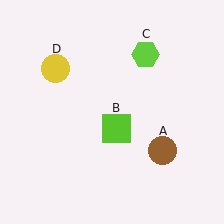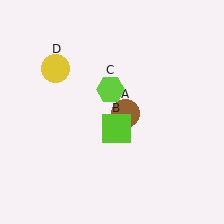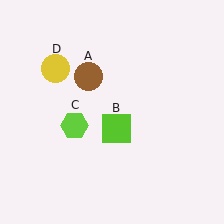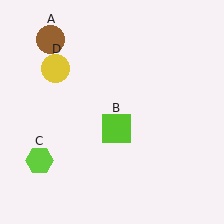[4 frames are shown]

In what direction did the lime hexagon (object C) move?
The lime hexagon (object C) moved down and to the left.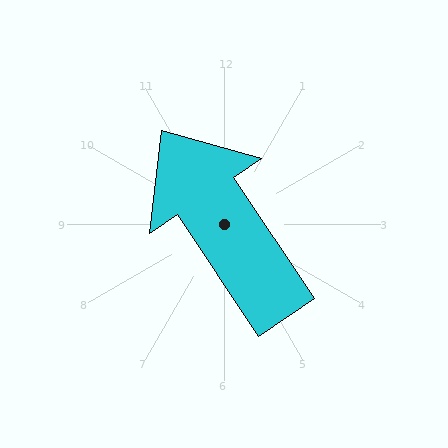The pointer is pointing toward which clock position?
Roughly 11 o'clock.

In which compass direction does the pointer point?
Northwest.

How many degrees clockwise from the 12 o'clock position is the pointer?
Approximately 326 degrees.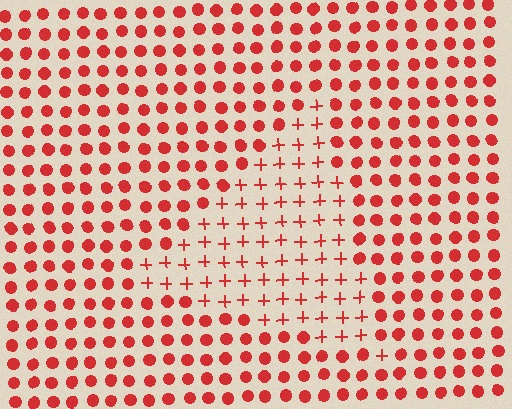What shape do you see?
I see a triangle.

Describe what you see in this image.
The image is filled with small red elements arranged in a uniform grid. A triangle-shaped region contains plus signs, while the surrounding area contains circles. The boundary is defined purely by the change in element shape.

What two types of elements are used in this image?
The image uses plus signs inside the triangle region and circles outside it.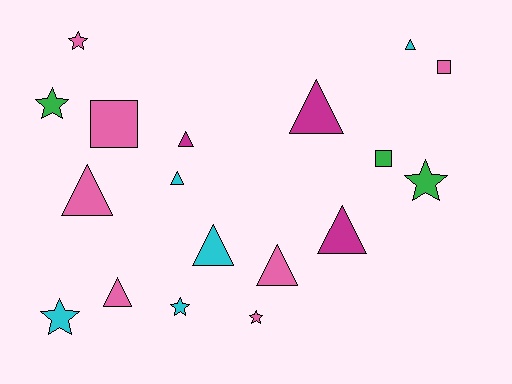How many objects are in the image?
There are 18 objects.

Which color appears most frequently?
Pink, with 7 objects.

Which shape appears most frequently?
Triangle, with 9 objects.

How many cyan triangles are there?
There are 3 cyan triangles.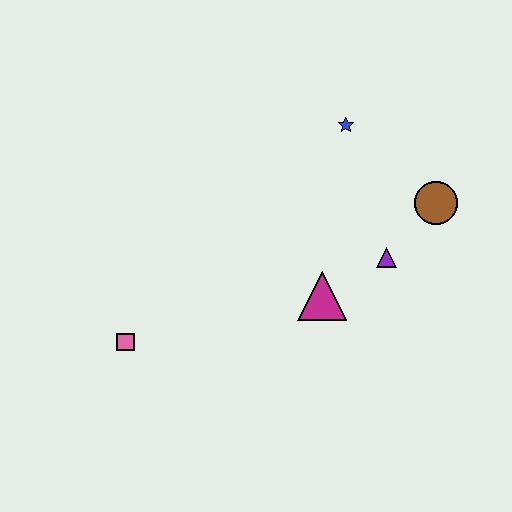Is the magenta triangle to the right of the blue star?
No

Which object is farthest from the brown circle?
The pink square is farthest from the brown circle.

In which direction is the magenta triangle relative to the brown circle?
The magenta triangle is to the left of the brown circle.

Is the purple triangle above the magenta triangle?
Yes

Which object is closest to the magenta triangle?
The purple triangle is closest to the magenta triangle.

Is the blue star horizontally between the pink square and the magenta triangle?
No